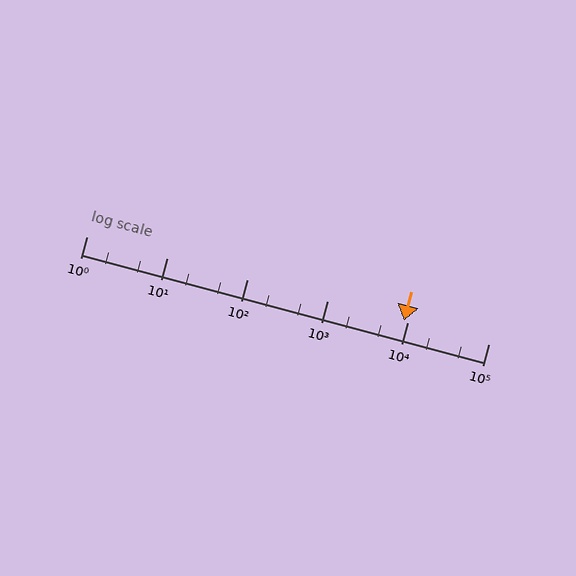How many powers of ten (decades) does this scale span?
The scale spans 5 decades, from 1 to 100000.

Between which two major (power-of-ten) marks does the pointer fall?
The pointer is between 1000 and 10000.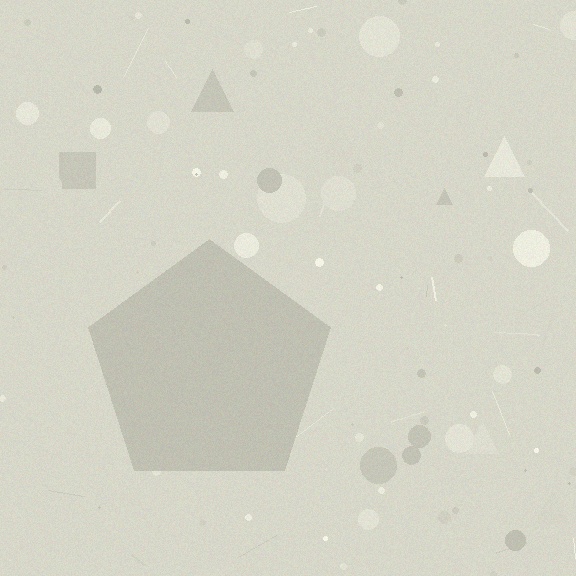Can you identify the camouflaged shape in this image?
The camouflaged shape is a pentagon.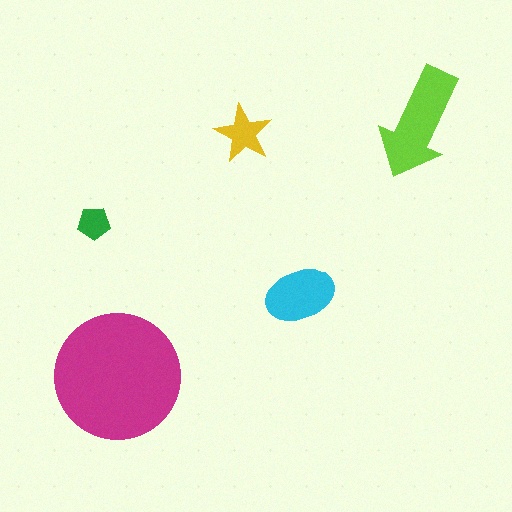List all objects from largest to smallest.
The magenta circle, the lime arrow, the cyan ellipse, the yellow star, the green pentagon.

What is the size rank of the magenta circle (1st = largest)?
1st.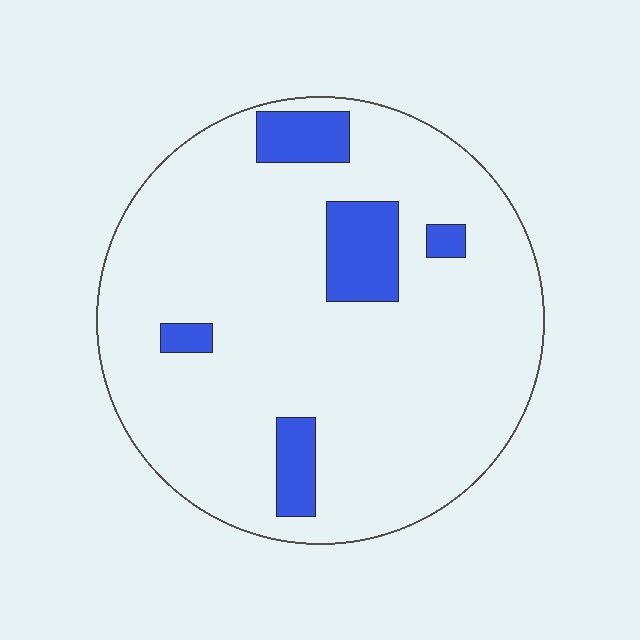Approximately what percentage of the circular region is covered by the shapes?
Approximately 10%.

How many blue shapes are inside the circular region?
5.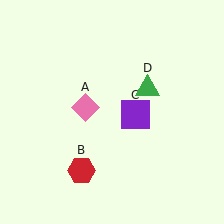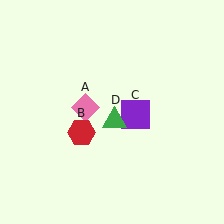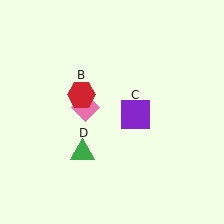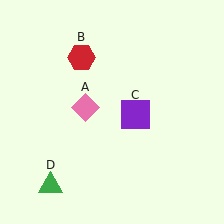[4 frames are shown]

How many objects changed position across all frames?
2 objects changed position: red hexagon (object B), green triangle (object D).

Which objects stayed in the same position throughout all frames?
Pink diamond (object A) and purple square (object C) remained stationary.